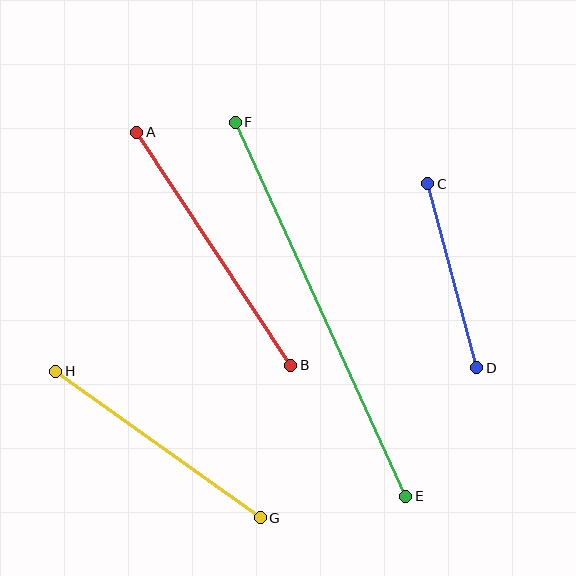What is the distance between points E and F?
The distance is approximately 411 pixels.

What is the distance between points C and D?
The distance is approximately 190 pixels.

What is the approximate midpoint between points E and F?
The midpoint is at approximately (321, 309) pixels.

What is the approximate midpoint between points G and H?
The midpoint is at approximately (158, 445) pixels.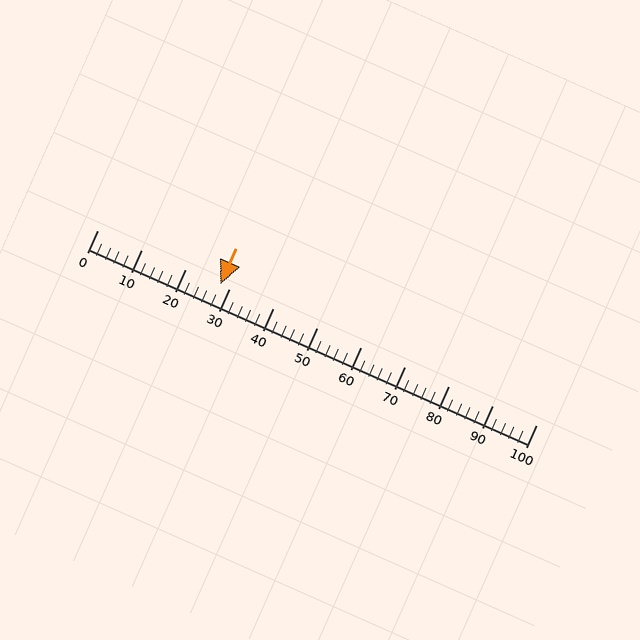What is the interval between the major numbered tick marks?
The major tick marks are spaced 10 units apart.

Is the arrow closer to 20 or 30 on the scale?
The arrow is closer to 30.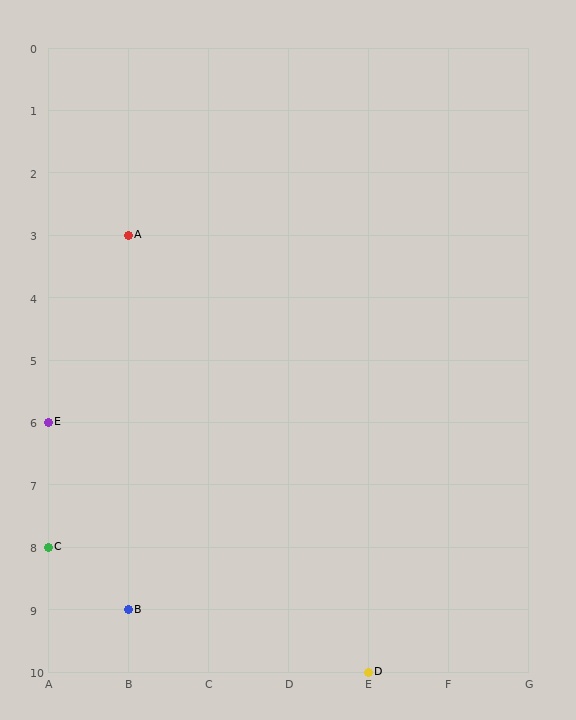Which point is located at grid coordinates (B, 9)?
Point B is at (B, 9).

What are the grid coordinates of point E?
Point E is at grid coordinates (A, 6).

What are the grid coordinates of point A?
Point A is at grid coordinates (B, 3).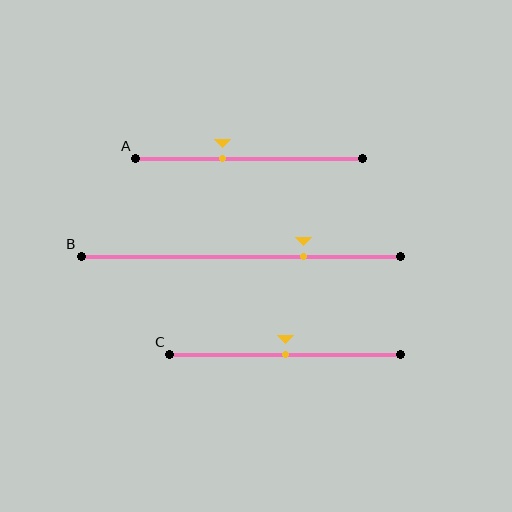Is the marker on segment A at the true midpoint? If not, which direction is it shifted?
No, the marker on segment A is shifted to the left by about 12% of the segment length.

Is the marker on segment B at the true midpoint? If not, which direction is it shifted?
No, the marker on segment B is shifted to the right by about 20% of the segment length.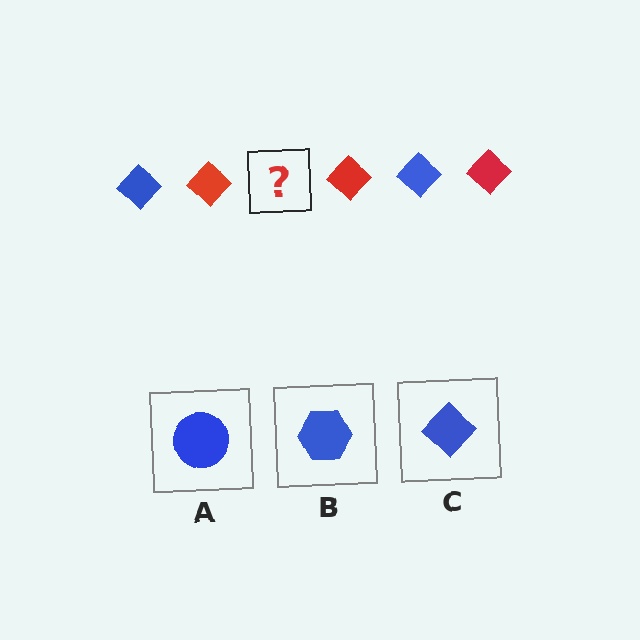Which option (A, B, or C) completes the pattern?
C.